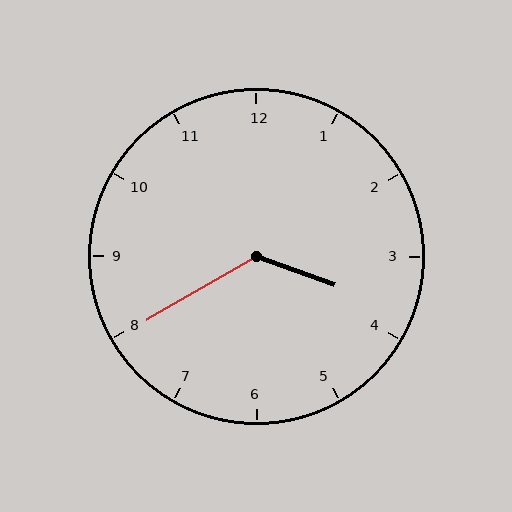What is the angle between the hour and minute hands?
Approximately 130 degrees.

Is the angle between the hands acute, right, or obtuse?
It is obtuse.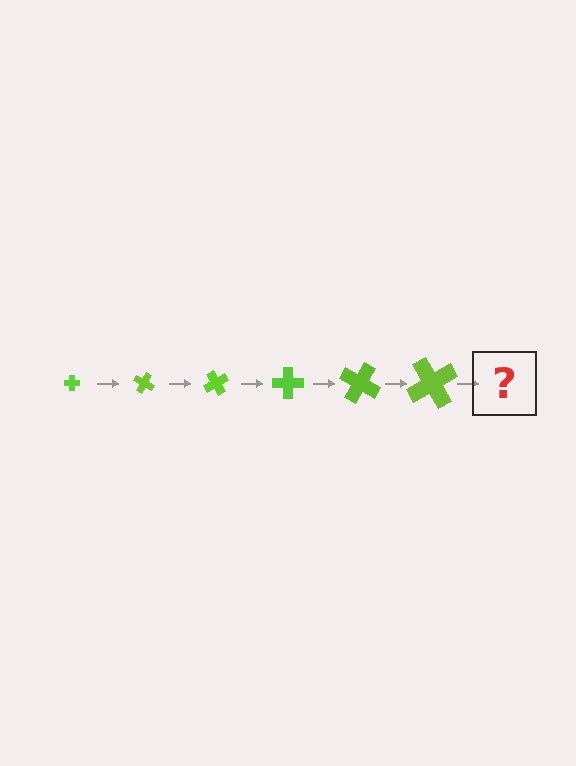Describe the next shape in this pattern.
It should be a cross, larger than the previous one and rotated 180 degrees from the start.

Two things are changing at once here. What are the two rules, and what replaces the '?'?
The two rules are that the cross grows larger each step and it rotates 30 degrees each step. The '?' should be a cross, larger than the previous one and rotated 180 degrees from the start.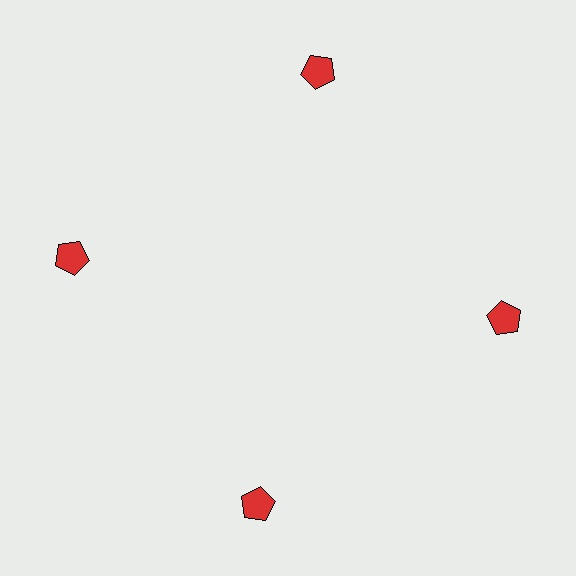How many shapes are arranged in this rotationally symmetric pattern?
There are 4 shapes, arranged in 4 groups of 1.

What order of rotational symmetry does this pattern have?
This pattern has 4-fold rotational symmetry.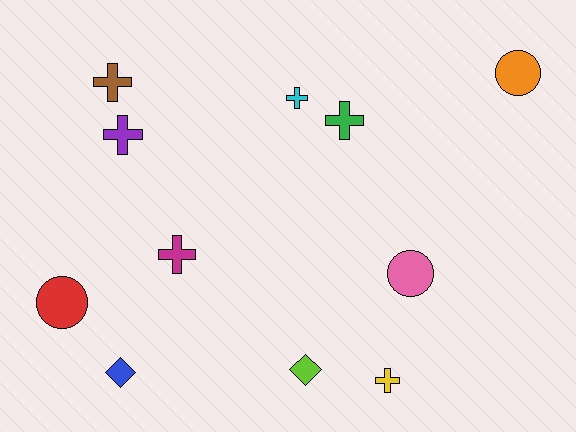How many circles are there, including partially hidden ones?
There are 3 circles.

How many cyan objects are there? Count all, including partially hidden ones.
There is 1 cyan object.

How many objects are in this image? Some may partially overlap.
There are 11 objects.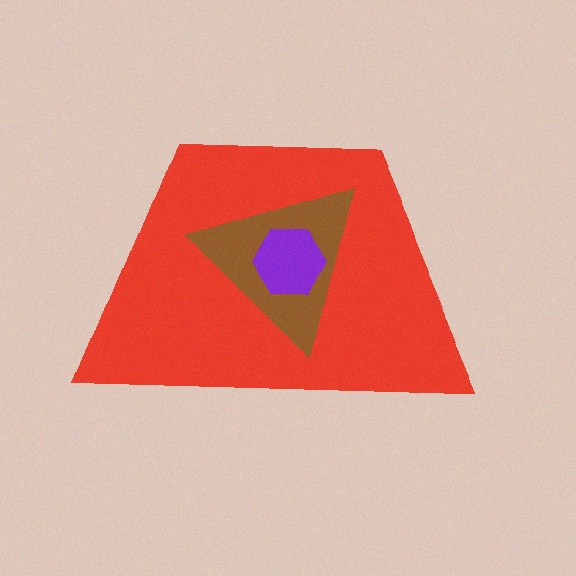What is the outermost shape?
The red trapezoid.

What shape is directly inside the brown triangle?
The purple hexagon.